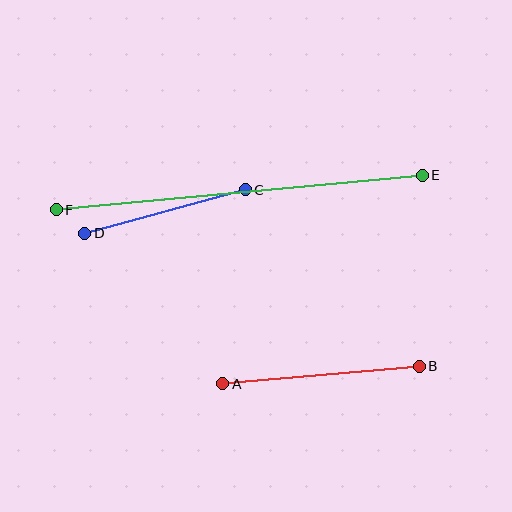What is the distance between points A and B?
The distance is approximately 197 pixels.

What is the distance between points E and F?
The distance is approximately 368 pixels.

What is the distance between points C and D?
The distance is approximately 166 pixels.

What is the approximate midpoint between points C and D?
The midpoint is at approximately (165, 211) pixels.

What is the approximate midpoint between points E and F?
The midpoint is at approximately (239, 193) pixels.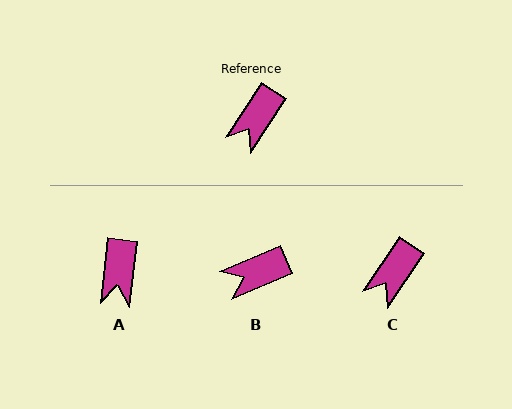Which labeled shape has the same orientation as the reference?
C.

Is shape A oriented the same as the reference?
No, it is off by about 27 degrees.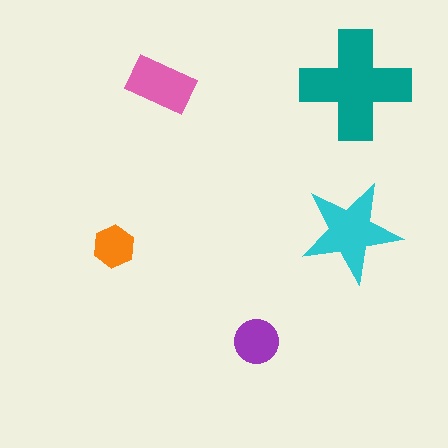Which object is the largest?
The teal cross.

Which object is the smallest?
The orange hexagon.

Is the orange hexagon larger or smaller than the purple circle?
Smaller.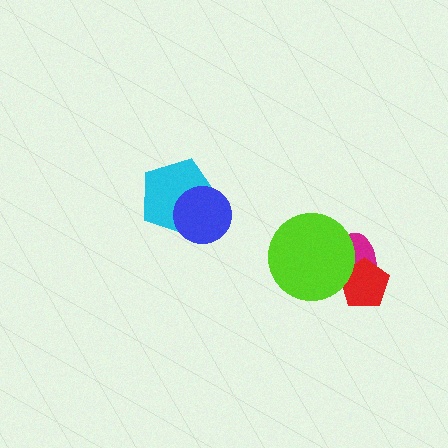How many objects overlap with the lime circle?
2 objects overlap with the lime circle.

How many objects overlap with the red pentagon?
2 objects overlap with the red pentagon.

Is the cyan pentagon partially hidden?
Yes, it is partially covered by another shape.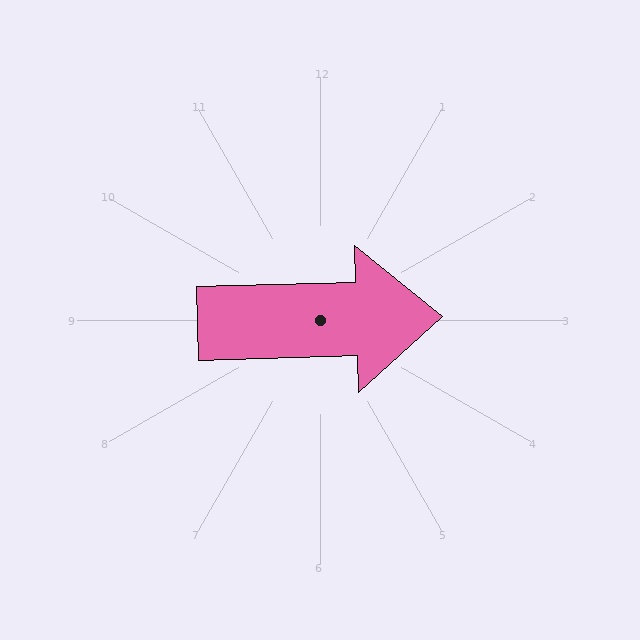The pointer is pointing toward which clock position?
Roughly 3 o'clock.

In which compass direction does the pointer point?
East.